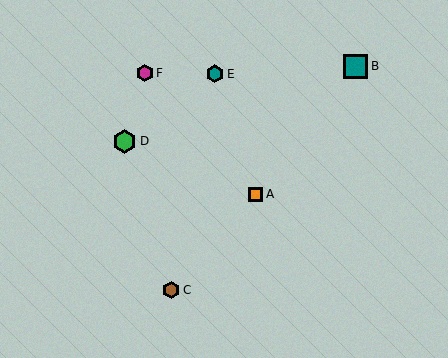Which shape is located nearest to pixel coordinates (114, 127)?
The green hexagon (labeled D) at (125, 141) is nearest to that location.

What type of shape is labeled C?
Shape C is a brown hexagon.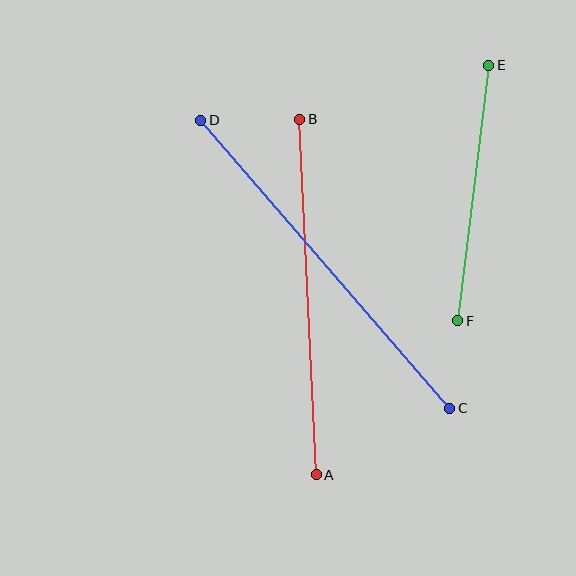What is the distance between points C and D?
The distance is approximately 381 pixels.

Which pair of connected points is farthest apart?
Points C and D are farthest apart.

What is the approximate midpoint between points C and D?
The midpoint is at approximately (325, 264) pixels.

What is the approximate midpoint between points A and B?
The midpoint is at approximately (308, 297) pixels.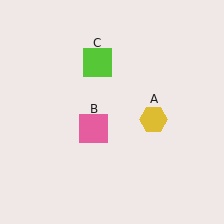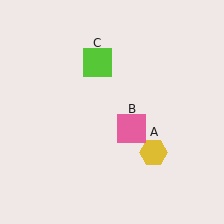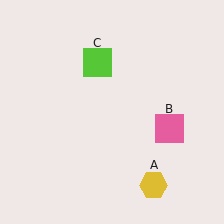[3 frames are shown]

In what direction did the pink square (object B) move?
The pink square (object B) moved right.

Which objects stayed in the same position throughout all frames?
Lime square (object C) remained stationary.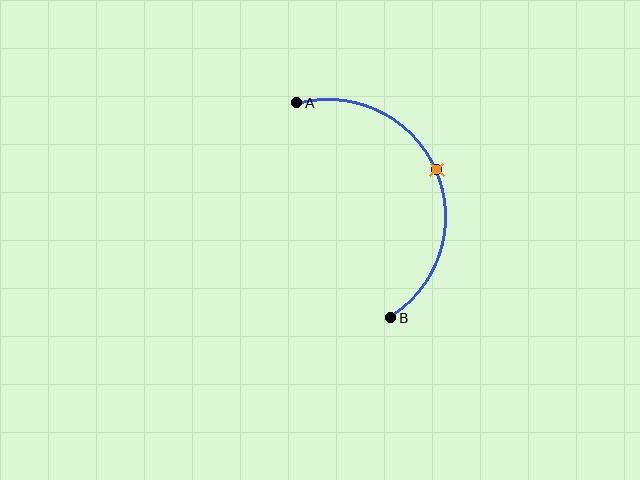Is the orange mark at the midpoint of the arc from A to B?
Yes. The orange mark lies on the arc at equal arc-length from both A and B — it is the arc midpoint.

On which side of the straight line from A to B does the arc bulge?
The arc bulges to the right of the straight line connecting A and B.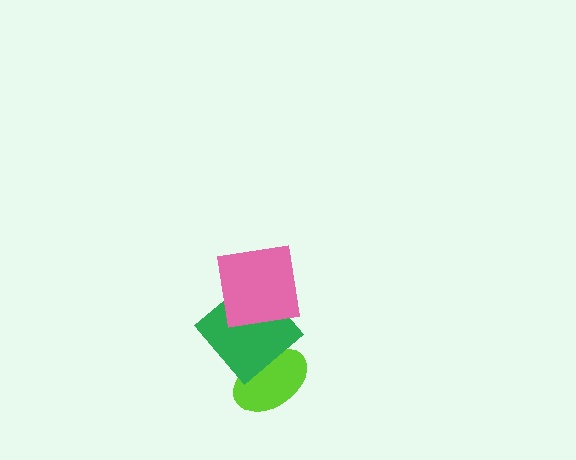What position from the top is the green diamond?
The green diamond is 2nd from the top.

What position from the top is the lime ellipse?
The lime ellipse is 3rd from the top.